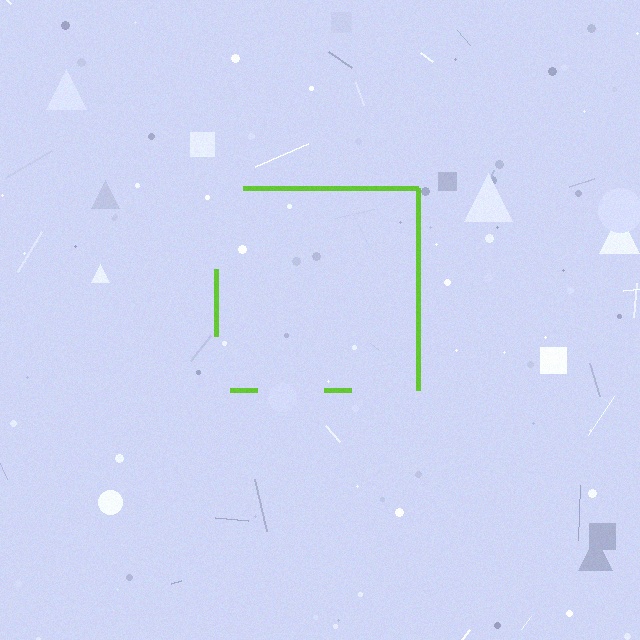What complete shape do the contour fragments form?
The contour fragments form a square.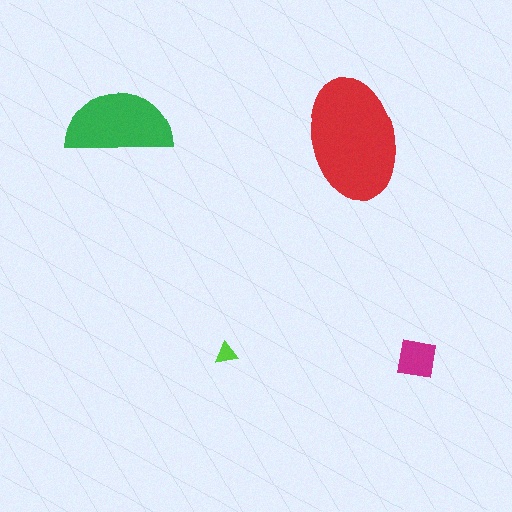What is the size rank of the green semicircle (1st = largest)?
2nd.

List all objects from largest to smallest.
The red ellipse, the green semicircle, the magenta square, the lime triangle.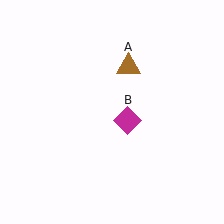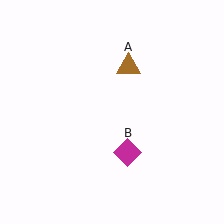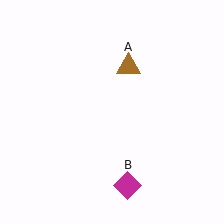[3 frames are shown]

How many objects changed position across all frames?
1 object changed position: magenta diamond (object B).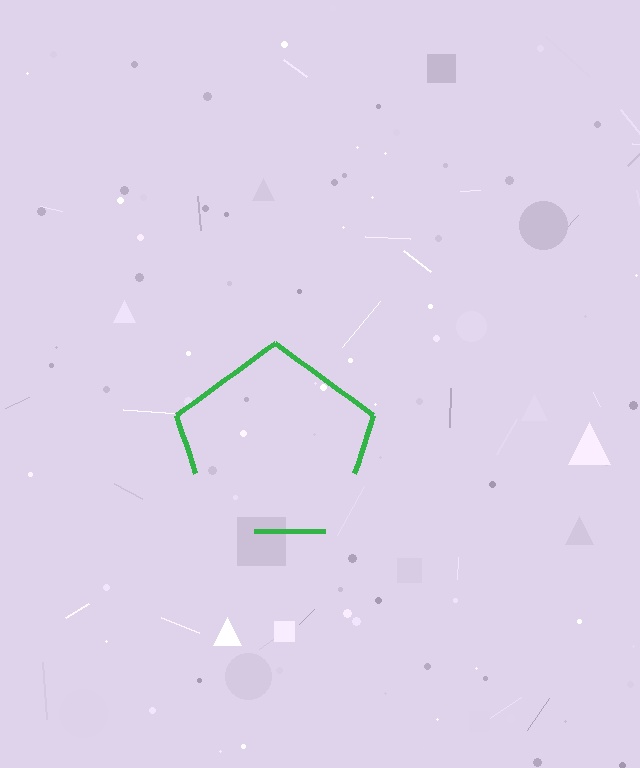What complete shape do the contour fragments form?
The contour fragments form a pentagon.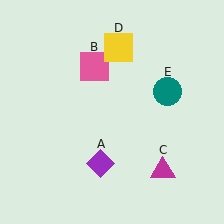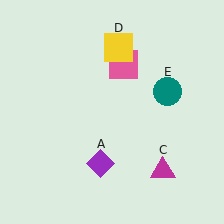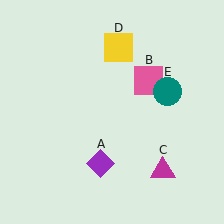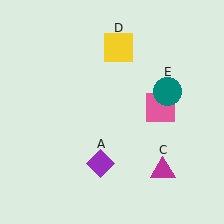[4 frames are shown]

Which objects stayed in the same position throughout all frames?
Purple diamond (object A) and magenta triangle (object C) and yellow square (object D) and teal circle (object E) remained stationary.